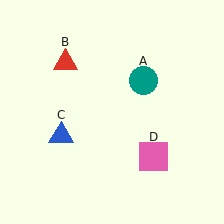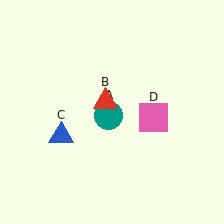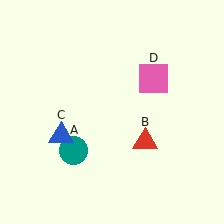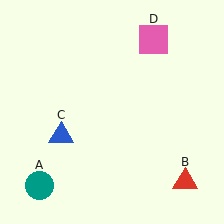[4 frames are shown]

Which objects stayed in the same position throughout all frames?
Blue triangle (object C) remained stationary.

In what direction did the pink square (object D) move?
The pink square (object D) moved up.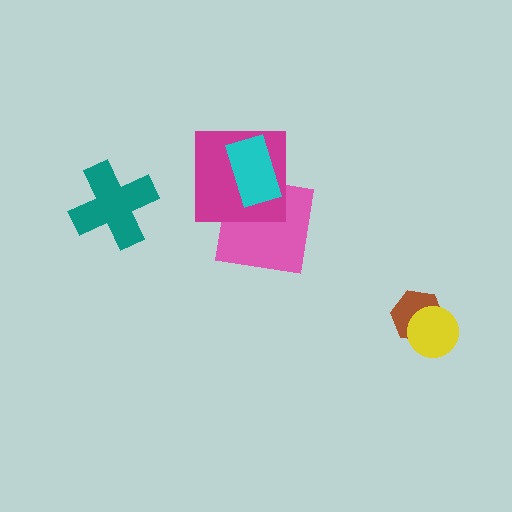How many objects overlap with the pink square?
2 objects overlap with the pink square.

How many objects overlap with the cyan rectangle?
2 objects overlap with the cyan rectangle.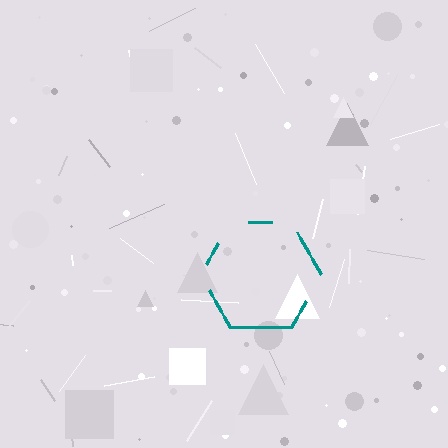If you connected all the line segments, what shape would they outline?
They would outline a hexagon.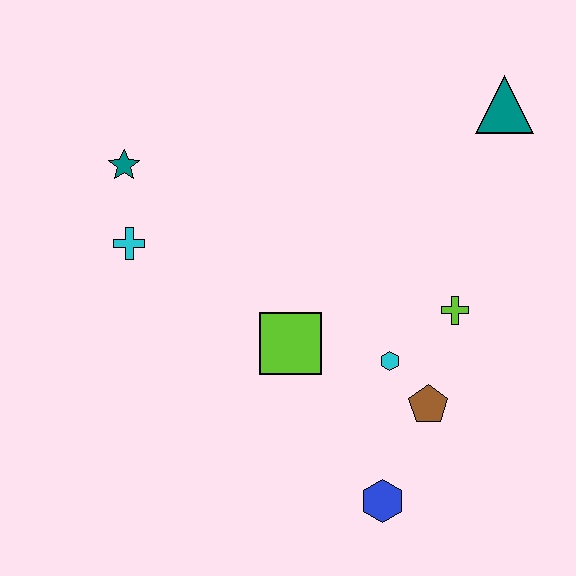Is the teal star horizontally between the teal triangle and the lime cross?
No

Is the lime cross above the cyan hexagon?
Yes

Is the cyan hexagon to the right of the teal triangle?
No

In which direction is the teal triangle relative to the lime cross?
The teal triangle is above the lime cross.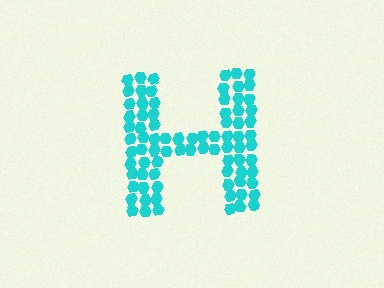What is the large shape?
The large shape is the letter H.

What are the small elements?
The small elements are hexagons.